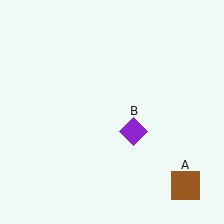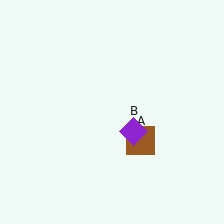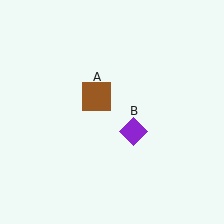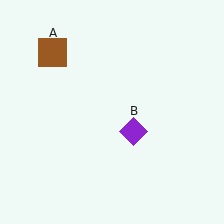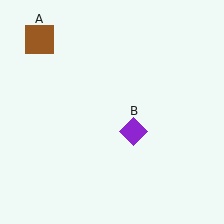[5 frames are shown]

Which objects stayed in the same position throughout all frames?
Purple diamond (object B) remained stationary.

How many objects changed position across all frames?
1 object changed position: brown square (object A).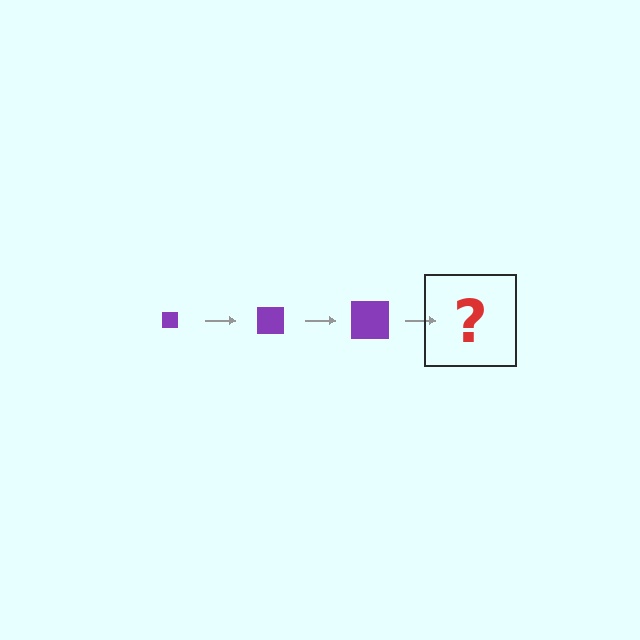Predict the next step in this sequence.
The next step is a purple square, larger than the previous one.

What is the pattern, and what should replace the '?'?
The pattern is that the square gets progressively larger each step. The '?' should be a purple square, larger than the previous one.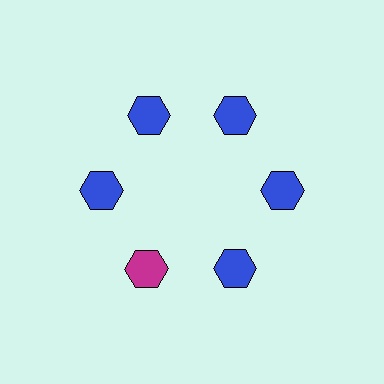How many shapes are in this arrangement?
There are 6 shapes arranged in a ring pattern.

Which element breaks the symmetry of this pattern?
The magenta hexagon at roughly the 7 o'clock position breaks the symmetry. All other shapes are blue hexagons.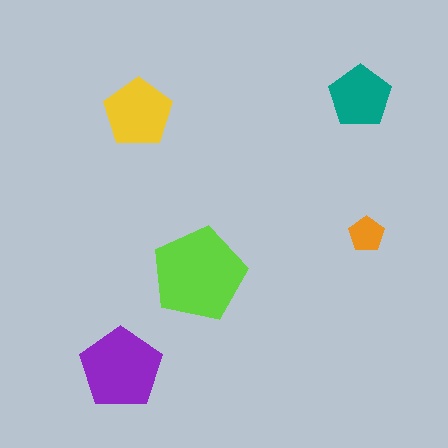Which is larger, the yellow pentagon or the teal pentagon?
The yellow one.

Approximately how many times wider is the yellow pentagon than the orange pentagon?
About 2 times wider.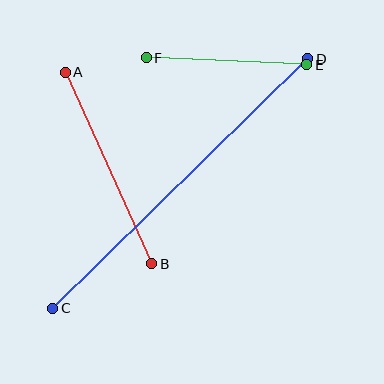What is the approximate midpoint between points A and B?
The midpoint is at approximately (108, 168) pixels.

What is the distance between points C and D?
The distance is approximately 357 pixels.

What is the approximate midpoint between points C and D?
The midpoint is at approximately (180, 184) pixels.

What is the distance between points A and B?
The distance is approximately 210 pixels.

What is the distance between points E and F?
The distance is approximately 161 pixels.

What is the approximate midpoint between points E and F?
The midpoint is at approximately (227, 61) pixels.